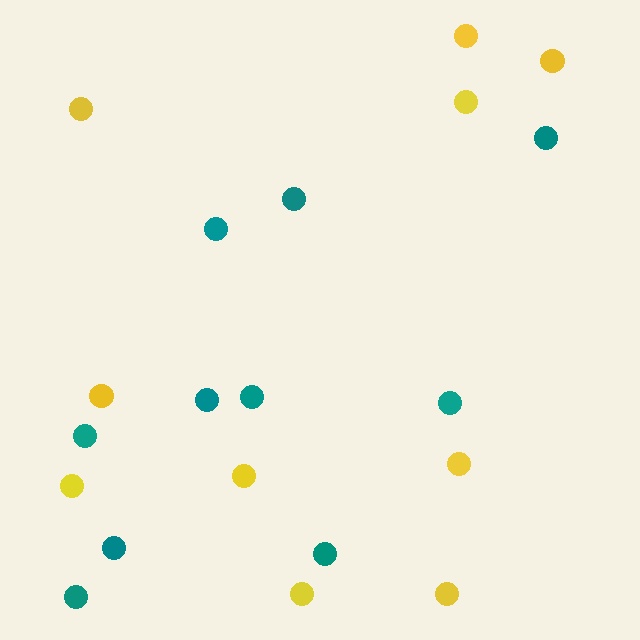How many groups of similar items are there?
There are 2 groups: one group of teal circles (10) and one group of yellow circles (10).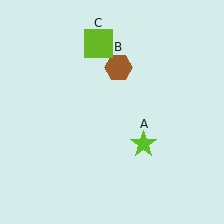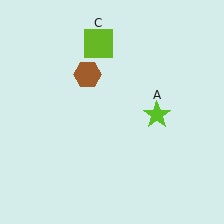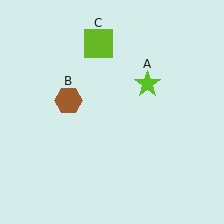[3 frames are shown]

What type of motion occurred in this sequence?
The lime star (object A), brown hexagon (object B) rotated counterclockwise around the center of the scene.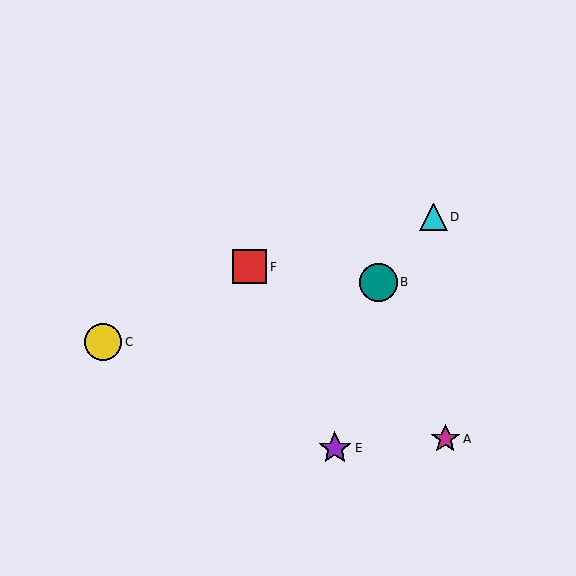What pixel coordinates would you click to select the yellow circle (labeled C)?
Click at (103, 342) to select the yellow circle C.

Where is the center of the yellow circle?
The center of the yellow circle is at (103, 342).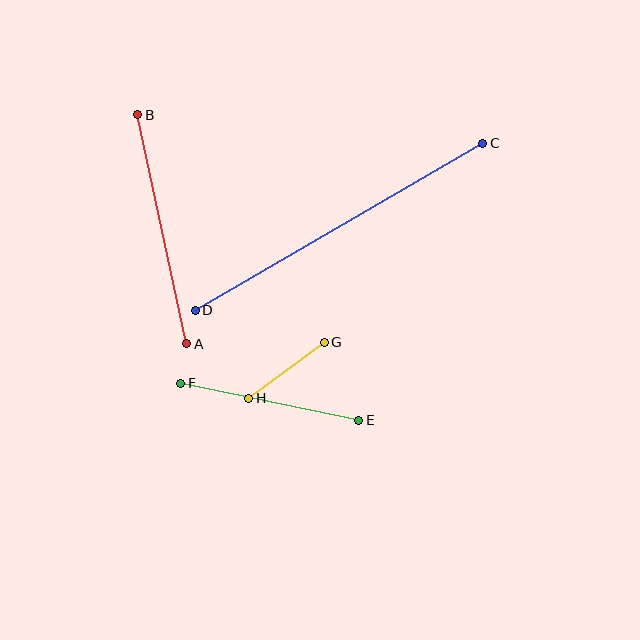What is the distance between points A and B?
The distance is approximately 234 pixels.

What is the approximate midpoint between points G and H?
The midpoint is at approximately (286, 370) pixels.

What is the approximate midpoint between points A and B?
The midpoint is at approximately (162, 229) pixels.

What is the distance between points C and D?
The distance is approximately 332 pixels.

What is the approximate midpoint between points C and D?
The midpoint is at approximately (339, 227) pixels.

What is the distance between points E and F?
The distance is approximately 182 pixels.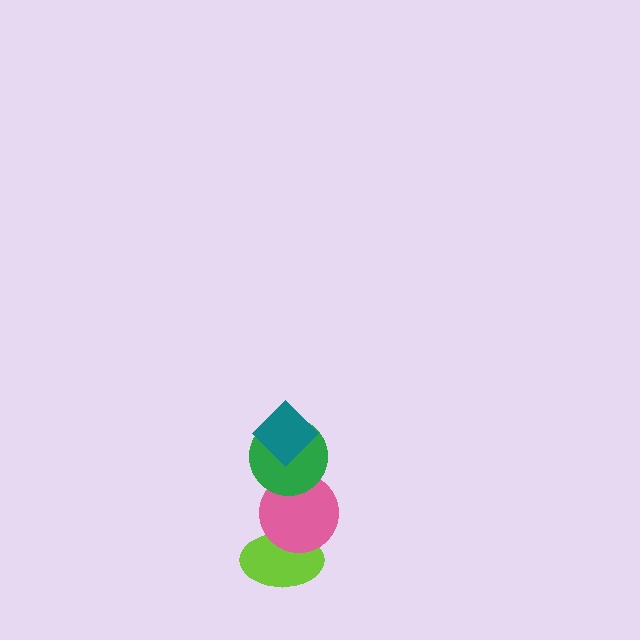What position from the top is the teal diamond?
The teal diamond is 1st from the top.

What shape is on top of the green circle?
The teal diamond is on top of the green circle.